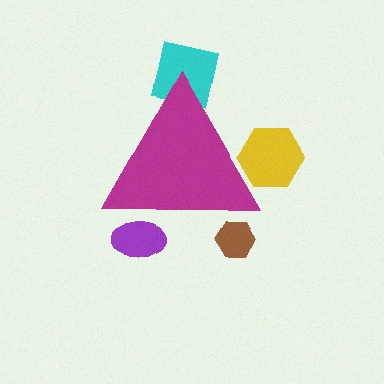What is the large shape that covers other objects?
A magenta triangle.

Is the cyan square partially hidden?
Yes, the cyan square is partially hidden behind the magenta triangle.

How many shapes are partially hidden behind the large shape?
4 shapes are partially hidden.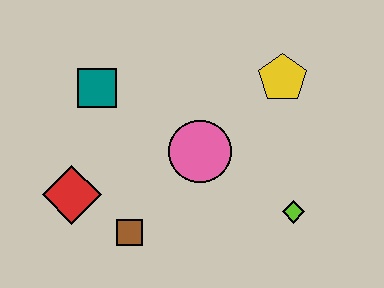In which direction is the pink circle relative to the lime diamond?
The pink circle is to the left of the lime diamond.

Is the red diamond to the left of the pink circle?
Yes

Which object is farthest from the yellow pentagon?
The red diamond is farthest from the yellow pentagon.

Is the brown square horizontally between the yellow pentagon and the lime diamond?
No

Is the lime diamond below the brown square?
No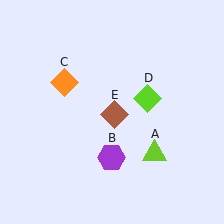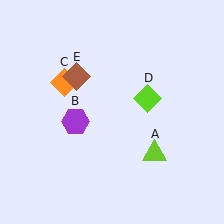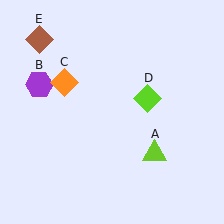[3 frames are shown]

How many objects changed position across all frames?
2 objects changed position: purple hexagon (object B), brown diamond (object E).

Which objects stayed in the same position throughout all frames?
Lime triangle (object A) and orange diamond (object C) and lime diamond (object D) remained stationary.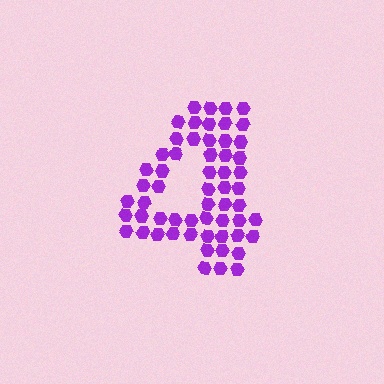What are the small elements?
The small elements are hexagons.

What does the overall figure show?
The overall figure shows the digit 4.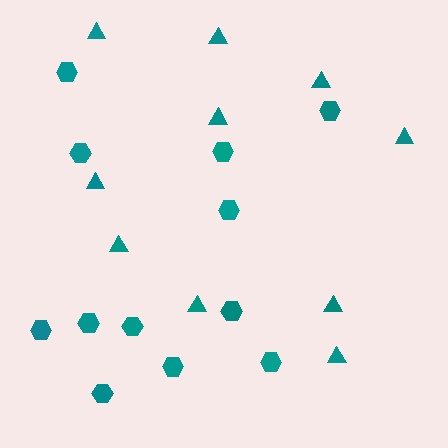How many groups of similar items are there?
There are 2 groups: one group of hexagons (12) and one group of triangles (10).